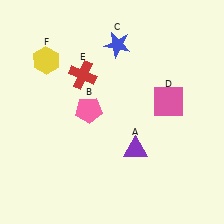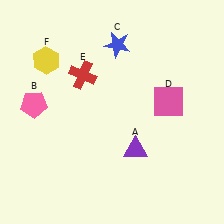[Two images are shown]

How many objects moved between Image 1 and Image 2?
1 object moved between the two images.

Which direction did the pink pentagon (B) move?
The pink pentagon (B) moved left.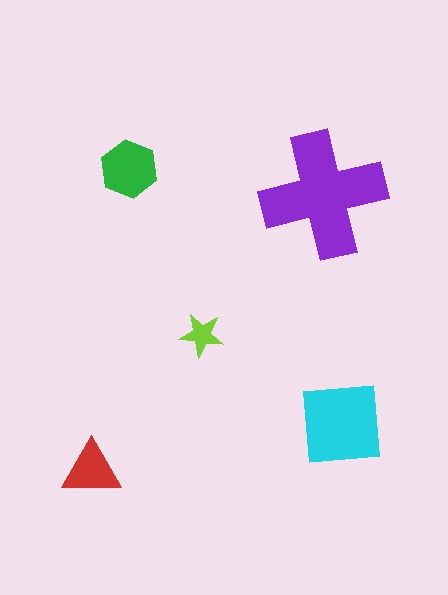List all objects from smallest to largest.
The lime star, the red triangle, the green hexagon, the cyan square, the purple cross.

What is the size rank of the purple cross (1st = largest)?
1st.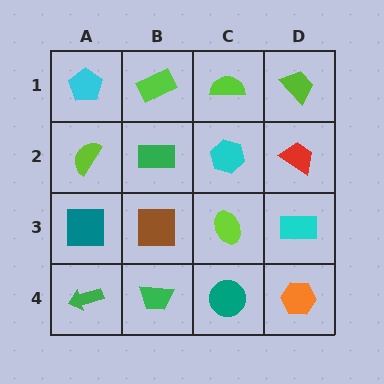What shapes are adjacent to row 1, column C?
A cyan hexagon (row 2, column C), a lime rectangle (row 1, column B), a lime trapezoid (row 1, column D).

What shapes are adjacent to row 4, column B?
A brown square (row 3, column B), a green arrow (row 4, column A), a teal circle (row 4, column C).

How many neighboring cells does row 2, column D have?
3.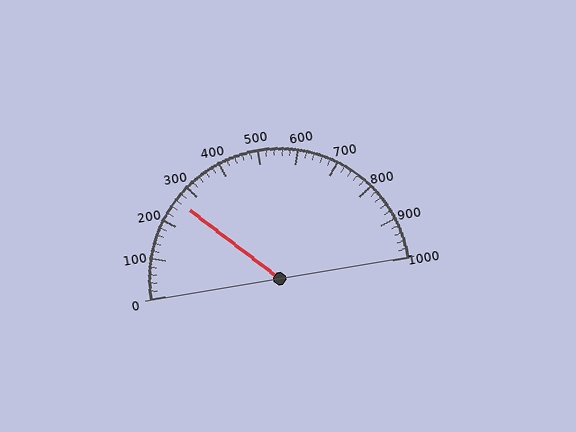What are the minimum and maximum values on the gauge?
The gauge ranges from 0 to 1000.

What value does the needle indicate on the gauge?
The needle indicates approximately 260.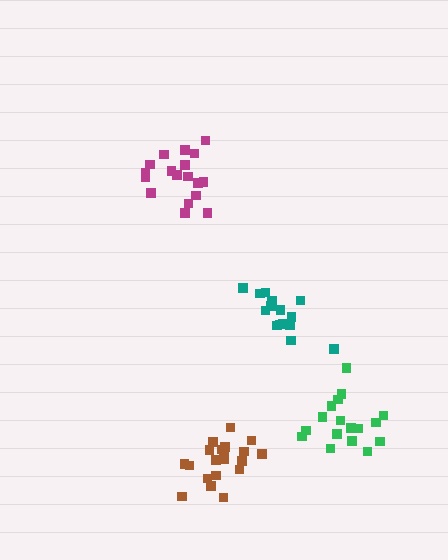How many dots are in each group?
Group 1: 15 dots, Group 2: 18 dots, Group 3: 20 dots, Group 4: 17 dots (70 total).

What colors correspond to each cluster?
The clusters are colored: teal, magenta, brown, green.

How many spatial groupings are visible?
There are 4 spatial groupings.